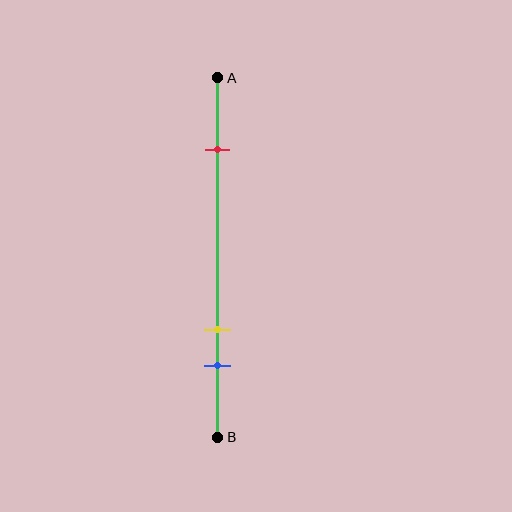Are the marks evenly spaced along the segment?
No, the marks are not evenly spaced.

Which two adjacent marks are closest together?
The yellow and blue marks are the closest adjacent pair.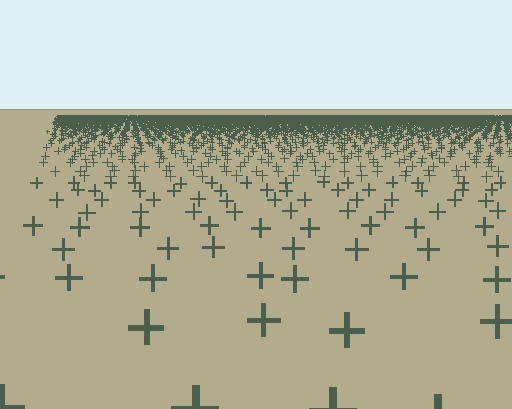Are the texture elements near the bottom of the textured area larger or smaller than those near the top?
Larger. Near the bottom, elements are closer to the viewer and appear at a bigger on-screen size.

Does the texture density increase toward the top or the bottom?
Density increases toward the top.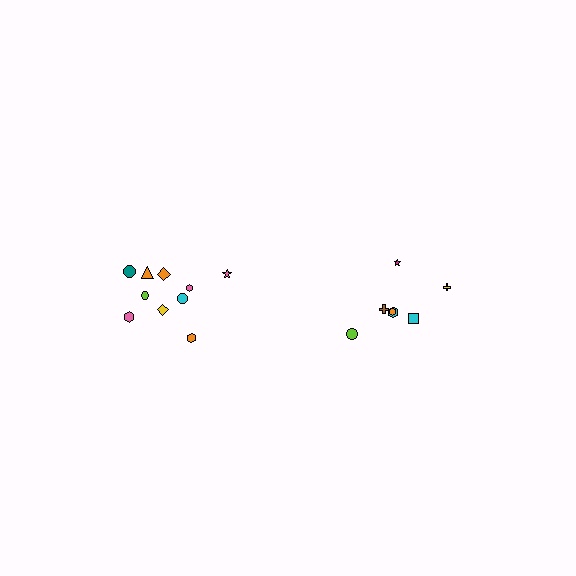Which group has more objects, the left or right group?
The left group.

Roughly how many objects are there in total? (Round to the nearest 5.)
Roughly 15 objects in total.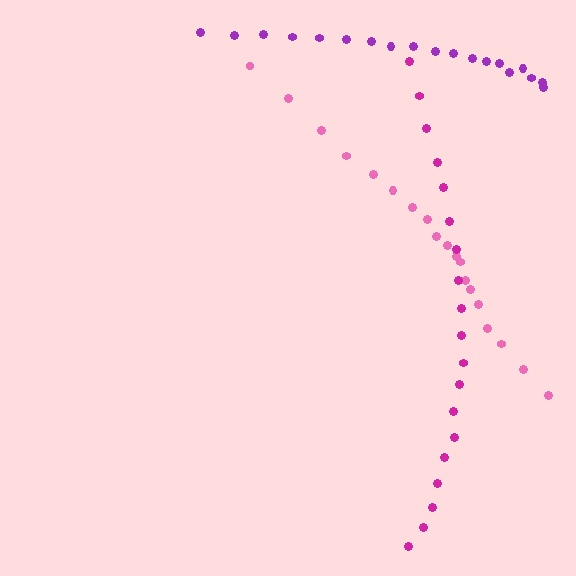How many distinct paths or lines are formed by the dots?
There are 3 distinct paths.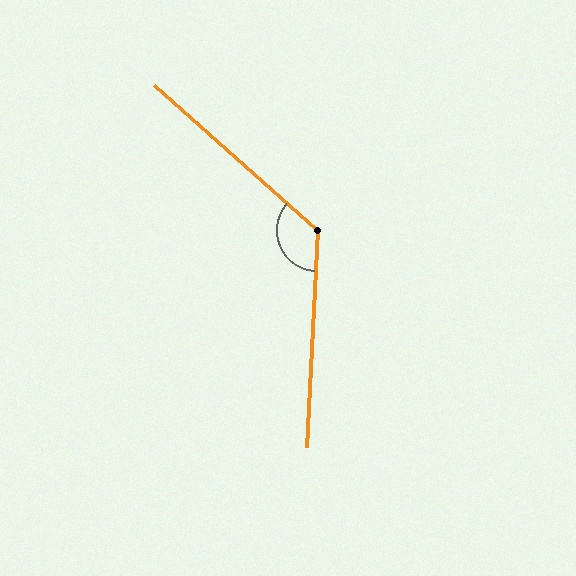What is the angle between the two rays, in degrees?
Approximately 129 degrees.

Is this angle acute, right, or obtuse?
It is obtuse.